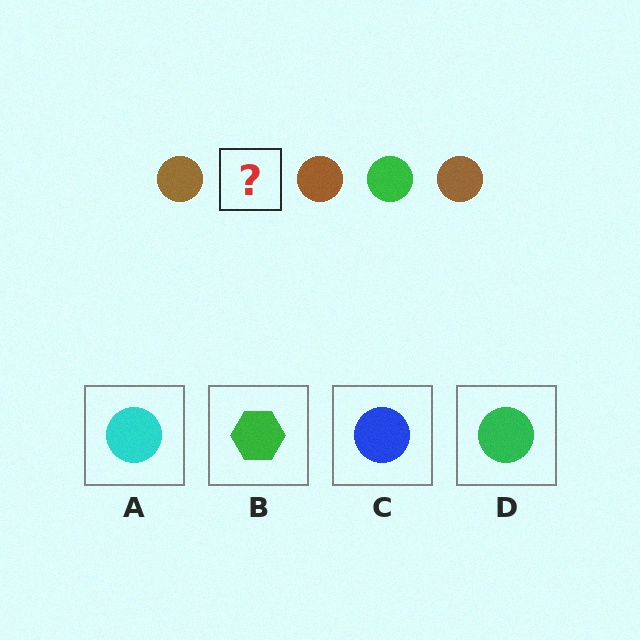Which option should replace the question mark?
Option D.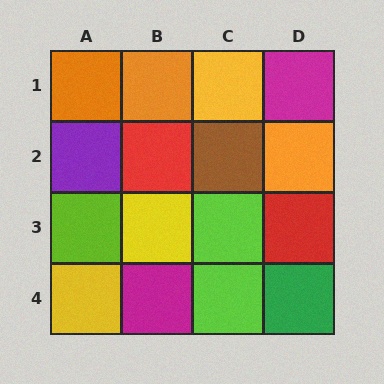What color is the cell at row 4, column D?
Green.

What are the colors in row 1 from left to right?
Orange, orange, yellow, magenta.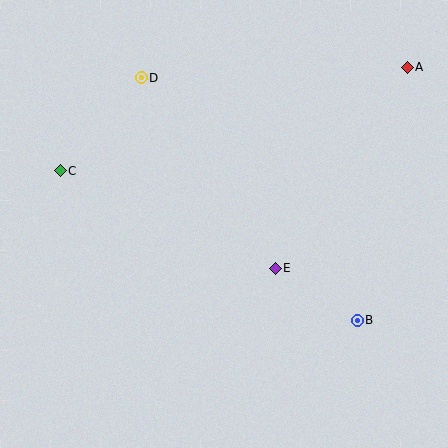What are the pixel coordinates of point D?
Point D is at (141, 78).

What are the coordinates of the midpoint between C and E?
The midpoint between C and E is at (168, 220).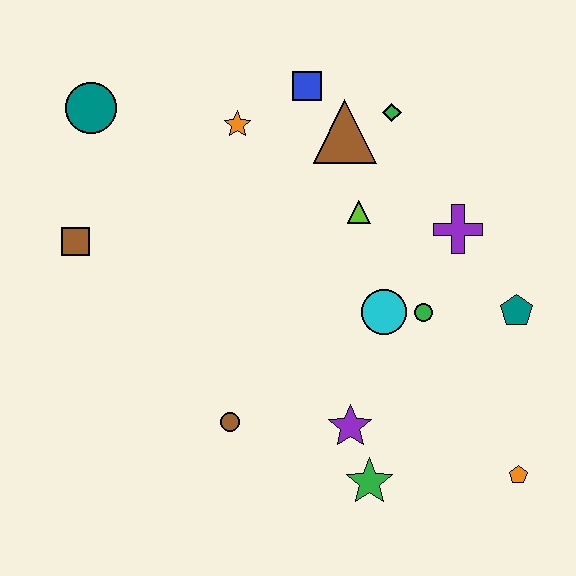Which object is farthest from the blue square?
The orange pentagon is farthest from the blue square.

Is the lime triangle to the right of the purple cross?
No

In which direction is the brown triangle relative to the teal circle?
The brown triangle is to the right of the teal circle.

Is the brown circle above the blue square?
No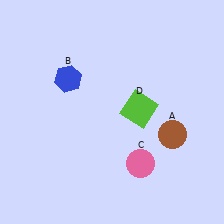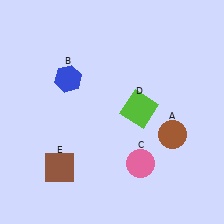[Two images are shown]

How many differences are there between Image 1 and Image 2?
There is 1 difference between the two images.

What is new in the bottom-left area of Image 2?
A brown square (E) was added in the bottom-left area of Image 2.